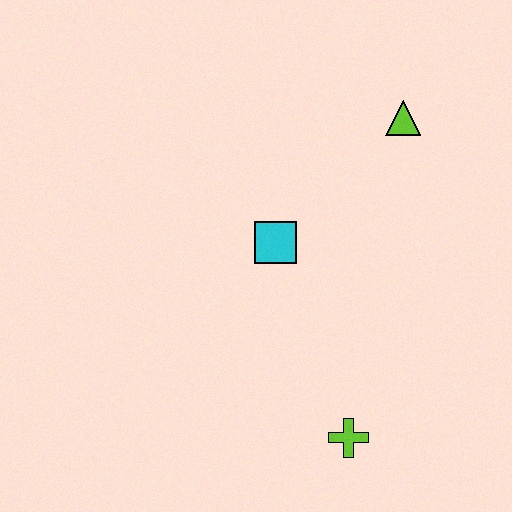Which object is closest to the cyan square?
The lime triangle is closest to the cyan square.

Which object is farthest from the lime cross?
The lime triangle is farthest from the lime cross.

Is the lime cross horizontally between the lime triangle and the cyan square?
Yes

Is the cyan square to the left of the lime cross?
Yes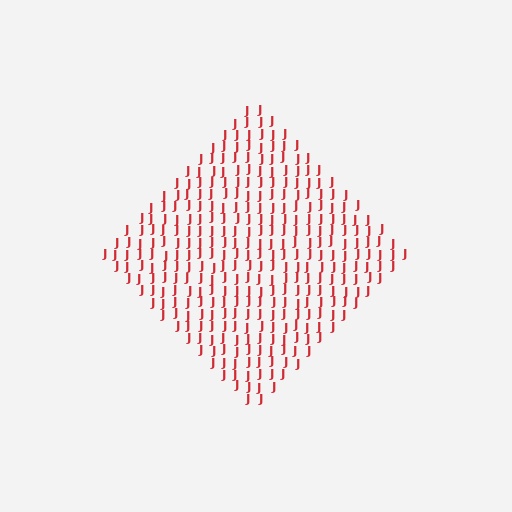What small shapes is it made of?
It is made of small letter J's.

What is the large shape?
The large shape is a diamond.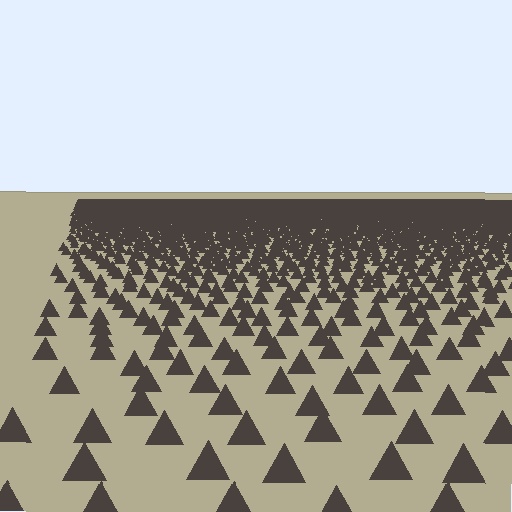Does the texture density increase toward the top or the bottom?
Density increases toward the top.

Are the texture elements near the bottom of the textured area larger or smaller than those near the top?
Larger. Near the bottom, elements are closer to the viewer and appear at a bigger on-screen size.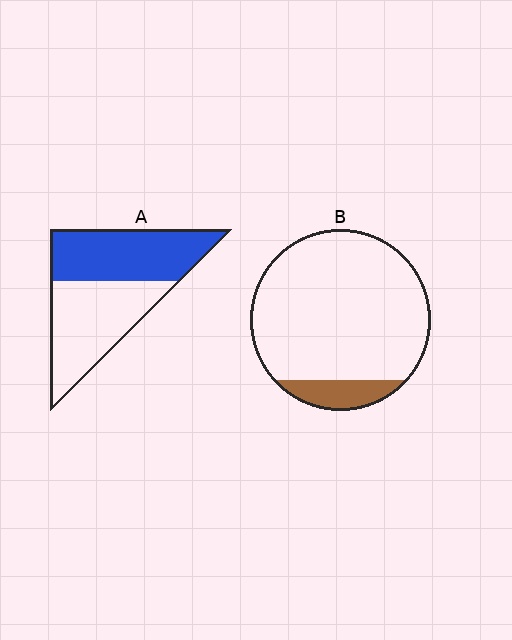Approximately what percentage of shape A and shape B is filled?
A is approximately 50% and B is approximately 10%.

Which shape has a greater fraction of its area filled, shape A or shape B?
Shape A.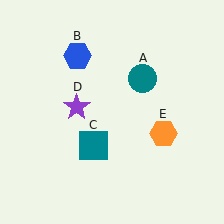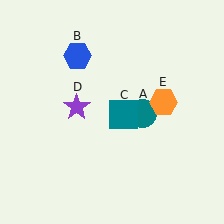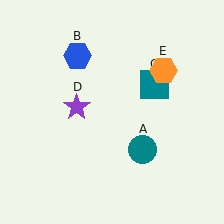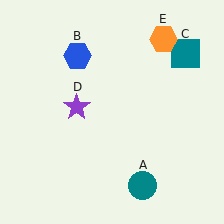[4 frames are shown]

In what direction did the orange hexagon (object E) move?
The orange hexagon (object E) moved up.